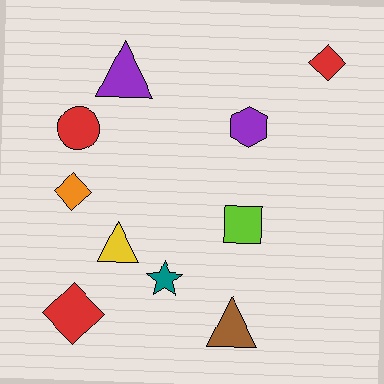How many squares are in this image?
There is 1 square.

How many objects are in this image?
There are 10 objects.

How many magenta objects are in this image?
There are no magenta objects.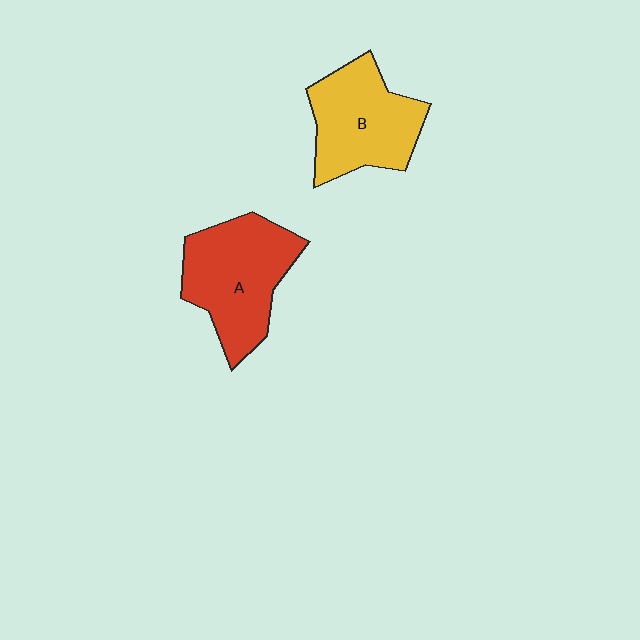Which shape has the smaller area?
Shape B (yellow).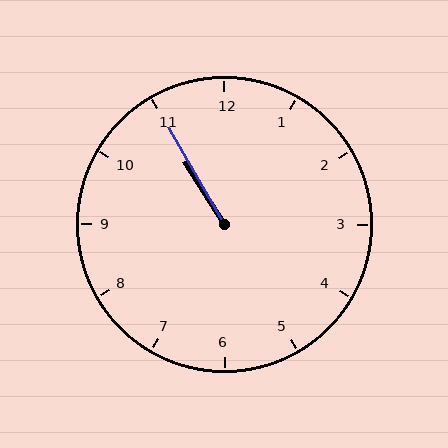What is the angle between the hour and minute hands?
Approximately 2 degrees.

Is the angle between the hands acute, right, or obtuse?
It is acute.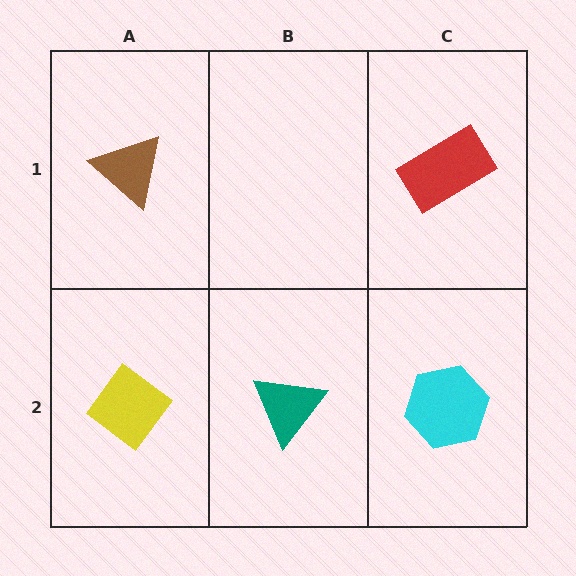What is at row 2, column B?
A teal triangle.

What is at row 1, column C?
A red rectangle.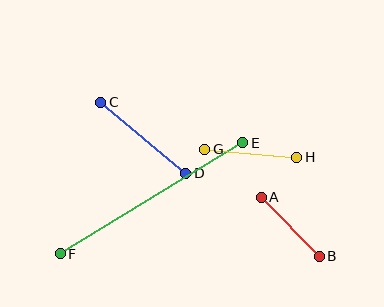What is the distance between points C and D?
The distance is approximately 111 pixels.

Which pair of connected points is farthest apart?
Points E and F are farthest apart.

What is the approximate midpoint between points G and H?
The midpoint is at approximately (251, 153) pixels.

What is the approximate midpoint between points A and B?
The midpoint is at approximately (290, 227) pixels.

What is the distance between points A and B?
The distance is approximately 83 pixels.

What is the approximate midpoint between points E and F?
The midpoint is at approximately (151, 198) pixels.